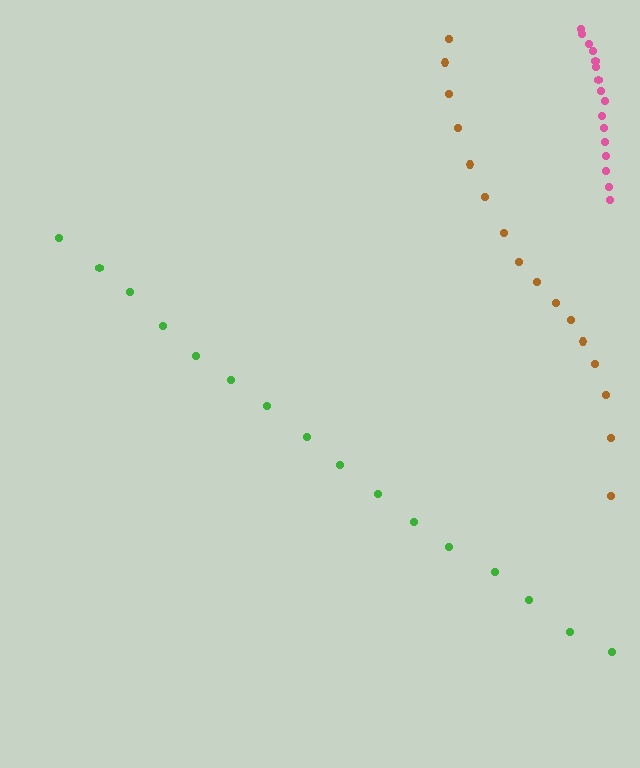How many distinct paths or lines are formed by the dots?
There are 3 distinct paths.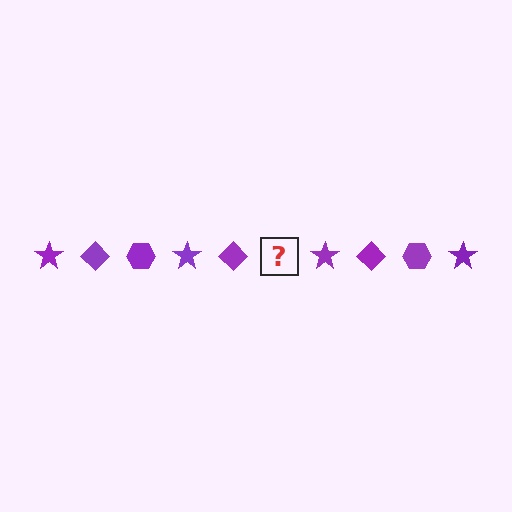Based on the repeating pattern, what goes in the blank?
The blank should be a purple hexagon.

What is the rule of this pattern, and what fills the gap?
The rule is that the pattern cycles through star, diamond, hexagon shapes in purple. The gap should be filled with a purple hexagon.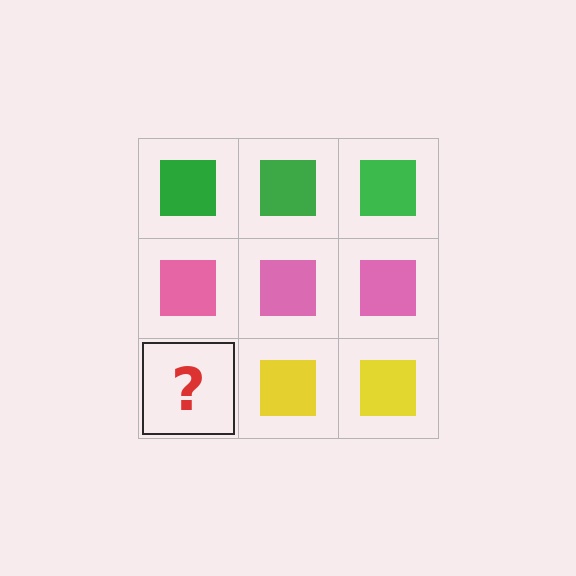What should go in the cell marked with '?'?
The missing cell should contain a yellow square.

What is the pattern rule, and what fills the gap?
The rule is that each row has a consistent color. The gap should be filled with a yellow square.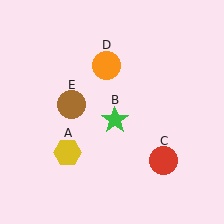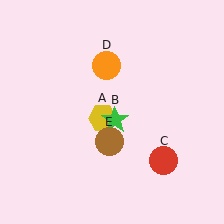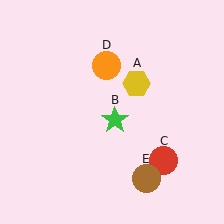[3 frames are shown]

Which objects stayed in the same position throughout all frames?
Green star (object B) and red circle (object C) and orange circle (object D) remained stationary.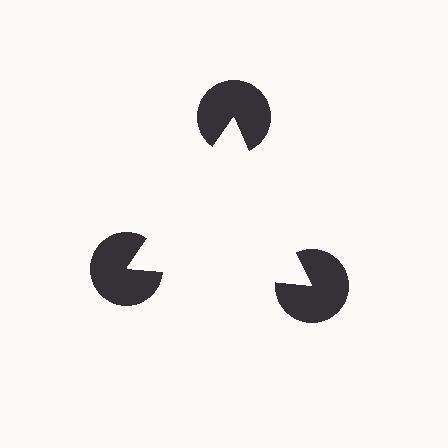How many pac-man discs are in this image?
There are 3 — one at each vertex of the illusory triangle.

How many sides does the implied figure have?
3 sides.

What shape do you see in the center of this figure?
An illusory triangle — its edges are inferred from the aligned wedge cuts in the pac-man discs, not physically drawn.